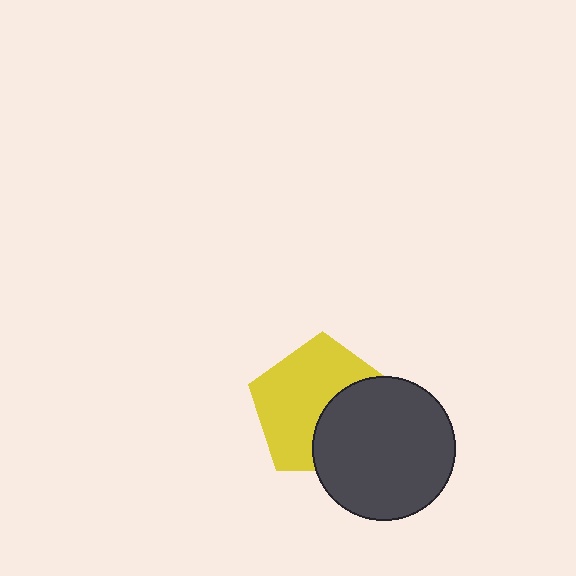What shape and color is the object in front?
The object in front is a dark gray circle.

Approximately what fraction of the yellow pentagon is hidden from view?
Roughly 39% of the yellow pentagon is hidden behind the dark gray circle.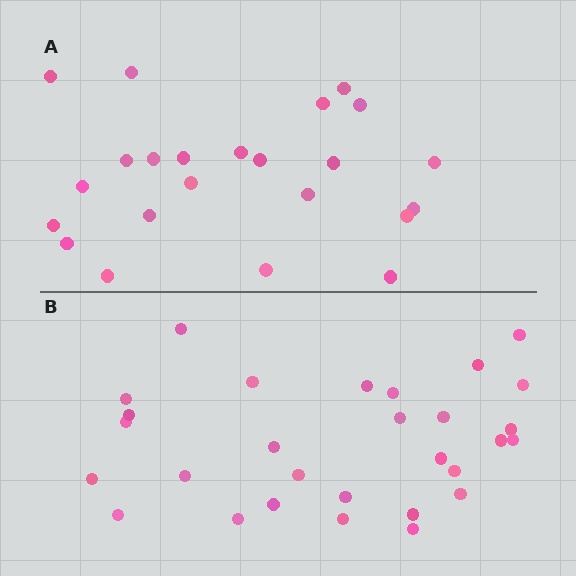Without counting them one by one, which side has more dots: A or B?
Region B (the bottom region) has more dots.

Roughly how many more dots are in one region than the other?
Region B has about 6 more dots than region A.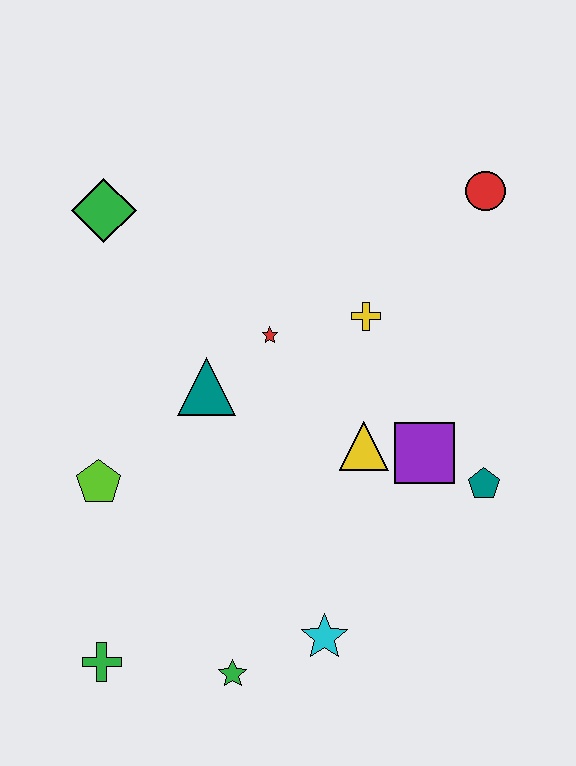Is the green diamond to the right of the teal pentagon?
No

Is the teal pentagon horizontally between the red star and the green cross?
No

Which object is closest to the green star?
The cyan star is closest to the green star.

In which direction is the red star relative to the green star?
The red star is above the green star.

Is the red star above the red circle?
No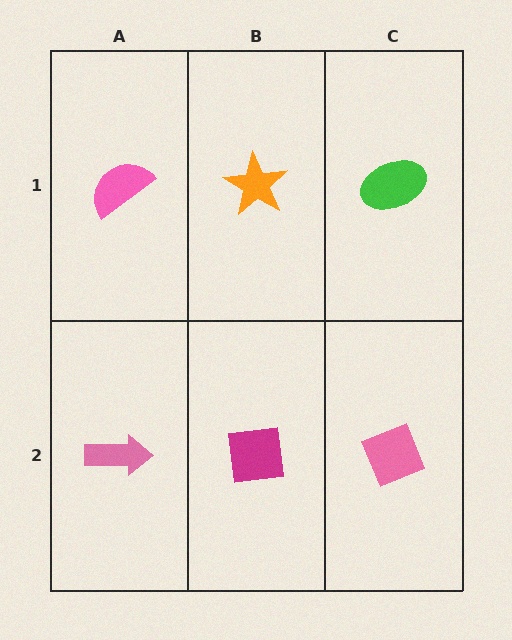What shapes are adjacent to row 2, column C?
A green ellipse (row 1, column C), a magenta square (row 2, column B).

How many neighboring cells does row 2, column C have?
2.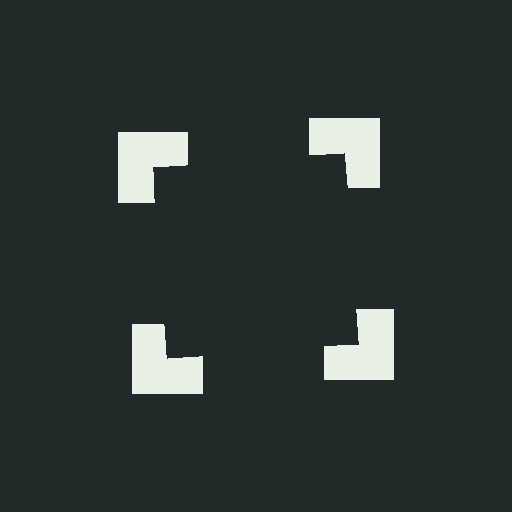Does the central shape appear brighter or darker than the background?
It typically appears slightly darker than the background, even though no actual brightness change is drawn.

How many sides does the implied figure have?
4 sides.